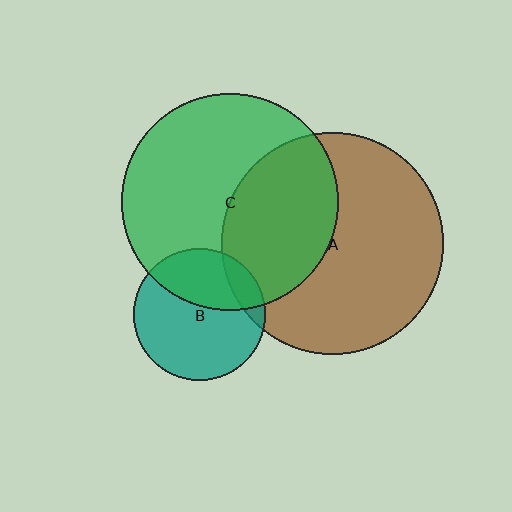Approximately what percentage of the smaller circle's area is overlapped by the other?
Approximately 10%.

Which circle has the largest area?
Circle A (brown).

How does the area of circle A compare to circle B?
Approximately 2.8 times.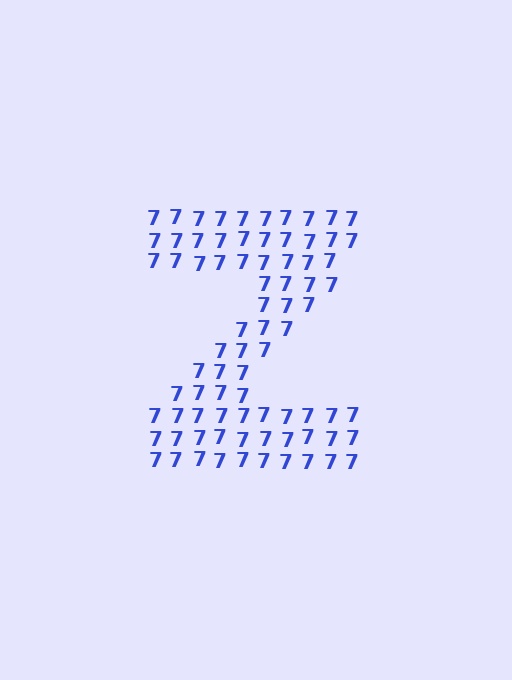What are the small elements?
The small elements are digit 7's.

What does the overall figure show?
The overall figure shows the letter Z.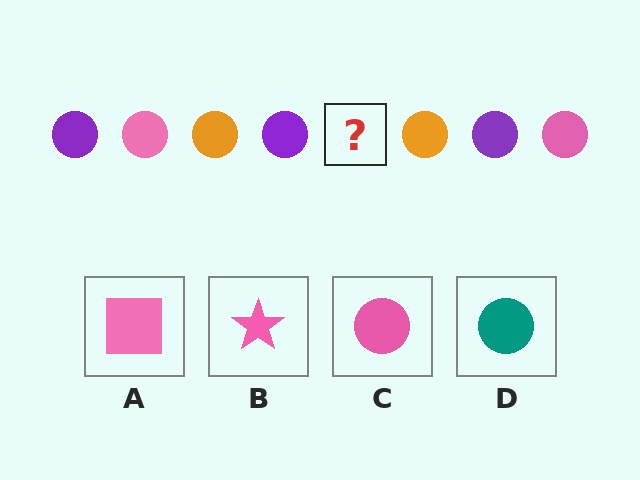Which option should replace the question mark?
Option C.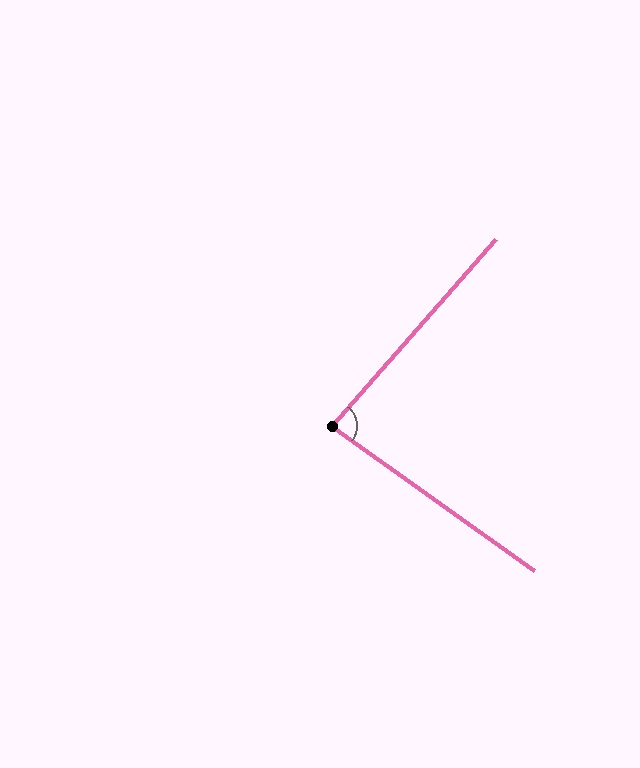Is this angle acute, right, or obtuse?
It is acute.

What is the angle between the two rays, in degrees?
Approximately 84 degrees.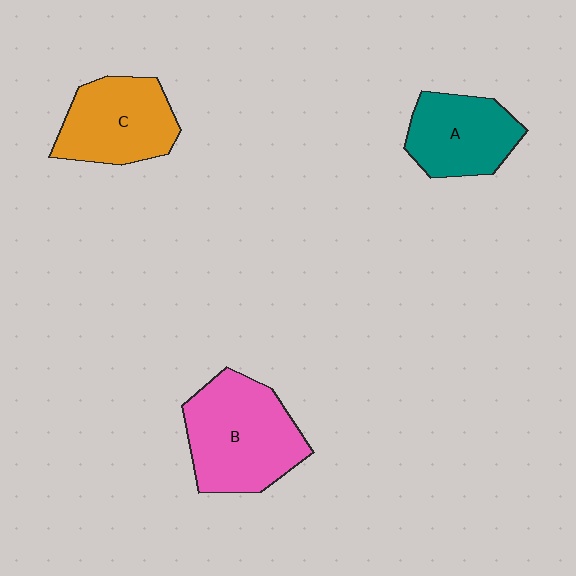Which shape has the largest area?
Shape B (pink).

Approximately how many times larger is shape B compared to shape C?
Approximately 1.3 times.